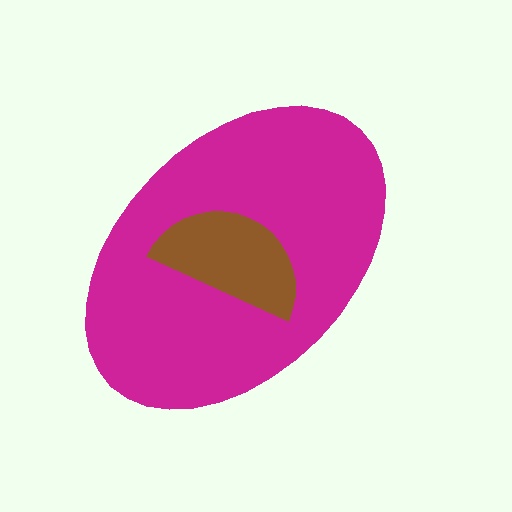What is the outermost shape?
The magenta ellipse.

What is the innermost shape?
The brown semicircle.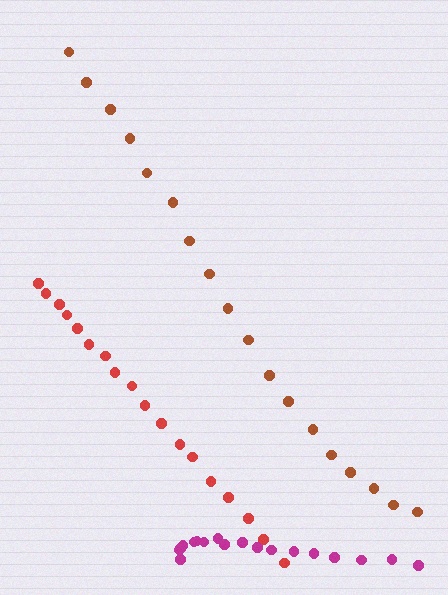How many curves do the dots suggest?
There are 3 distinct paths.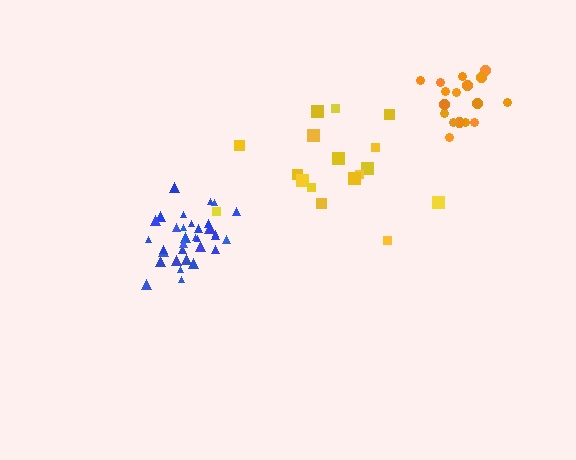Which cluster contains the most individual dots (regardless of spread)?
Blue (34).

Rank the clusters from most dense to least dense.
blue, orange, yellow.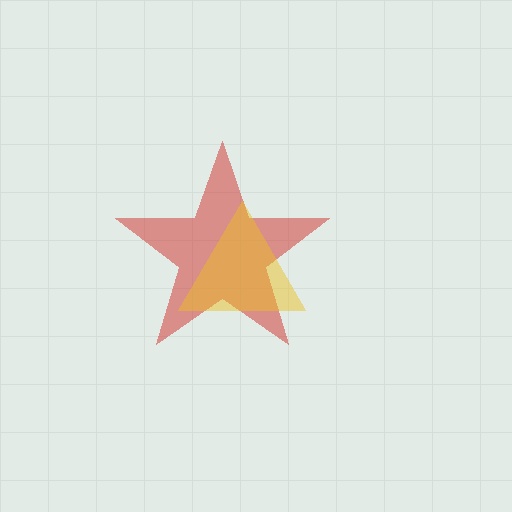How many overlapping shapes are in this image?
There are 2 overlapping shapes in the image.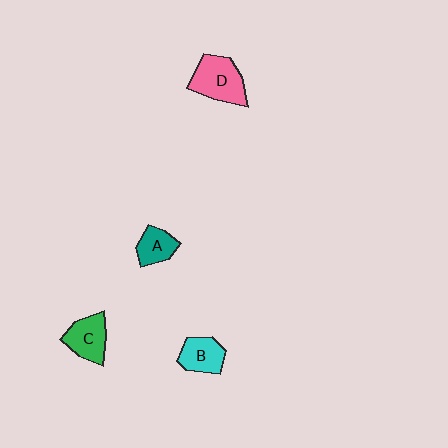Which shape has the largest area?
Shape D (pink).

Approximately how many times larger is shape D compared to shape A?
Approximately 1.7 times.